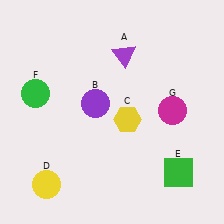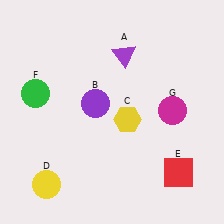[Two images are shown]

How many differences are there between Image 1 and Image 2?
There is 1 difference between the two images.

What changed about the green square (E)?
In Image 1, E is green. In Image 2, it changed to red.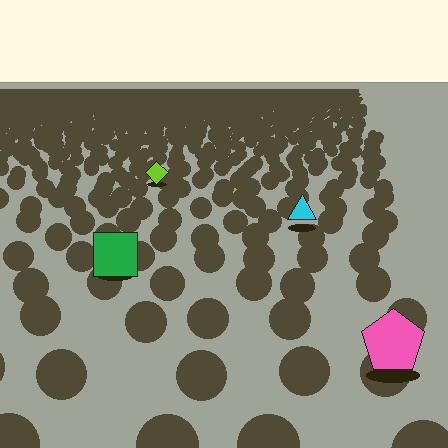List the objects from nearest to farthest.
From nearest to farthest: the pink pentagon, the green square, the cyan triangle, the lime diamond.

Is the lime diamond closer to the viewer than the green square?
No. The green square is closer — you can tell from the texture gradient: the ground texture is coarser near it.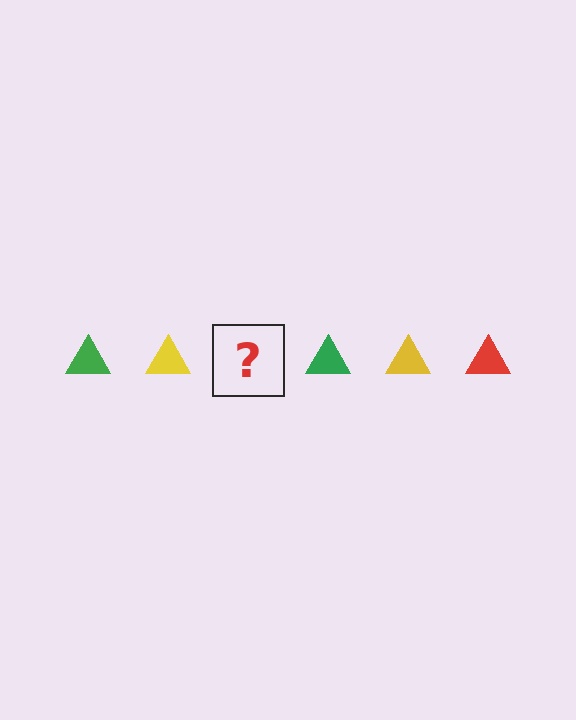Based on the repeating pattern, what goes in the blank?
The blank should be a red triangle.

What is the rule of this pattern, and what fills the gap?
The rule is that the pattern cycles through green, yellow, red triangles. The gap should be filled with a red triangle.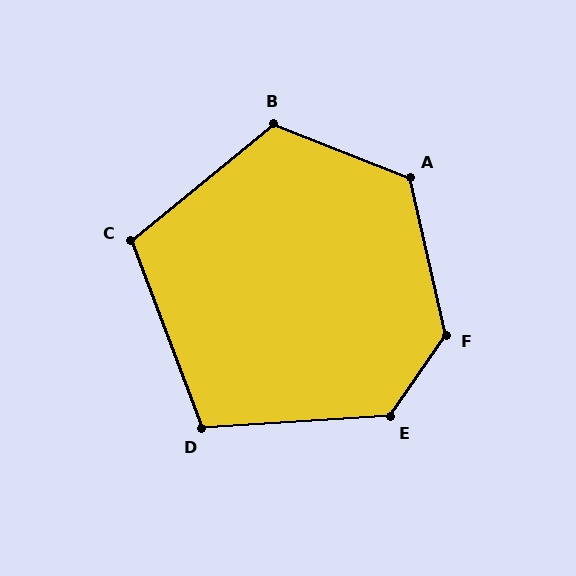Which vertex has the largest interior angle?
F, at approximately 133 degrees.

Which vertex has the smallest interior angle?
D, at approximately 107 degrees.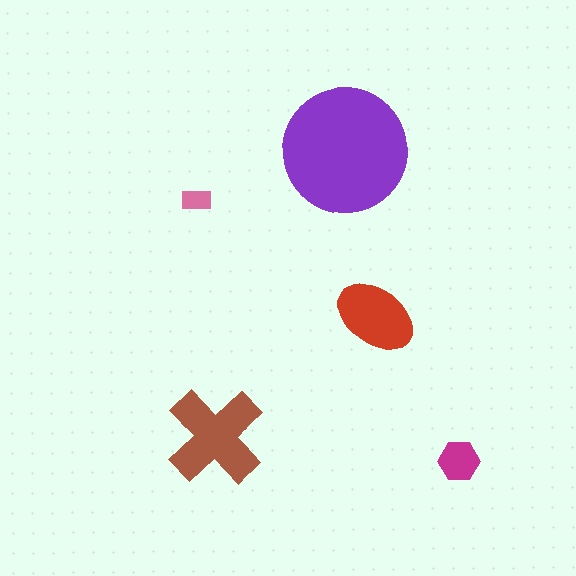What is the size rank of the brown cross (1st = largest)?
2nd.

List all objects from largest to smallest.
The purple circle, the brown cross, the red ellipse, the magenta hexagon, the pink rectangle.